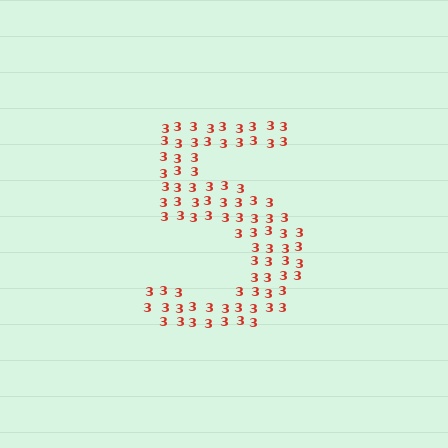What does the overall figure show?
The overall figure shows the digit 5.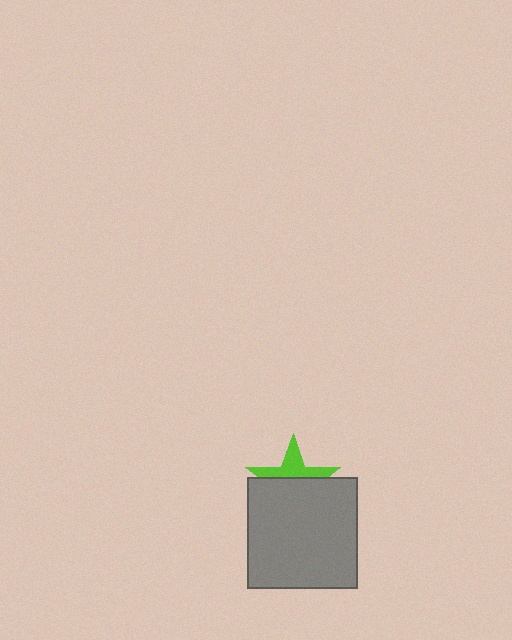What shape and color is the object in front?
The object in front is a gray square.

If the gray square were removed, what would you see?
You would see the complete lime star.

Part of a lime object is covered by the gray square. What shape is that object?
It is a star.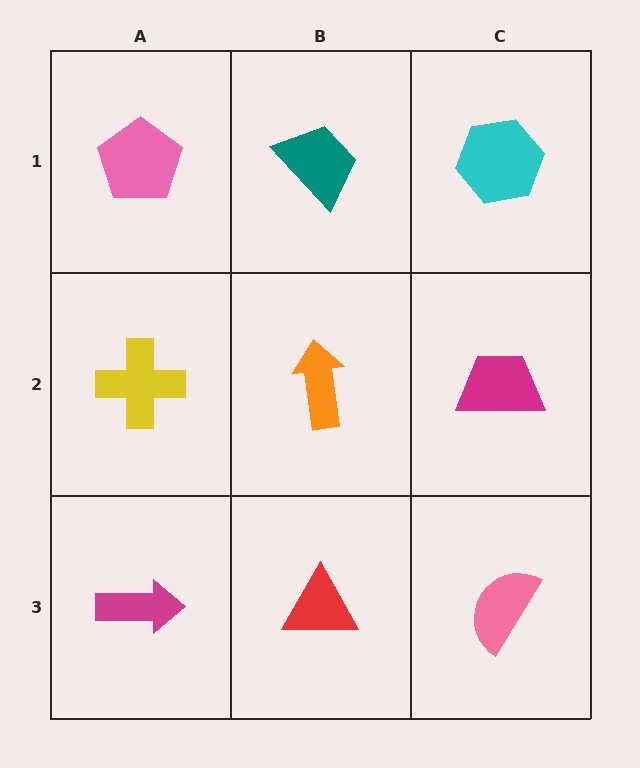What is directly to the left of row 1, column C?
A teal trapezoid.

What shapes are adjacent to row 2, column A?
A pink pentagon (row 1, column A), a magenta arrow (row 3, column A), an orange arrow (row 2, column B).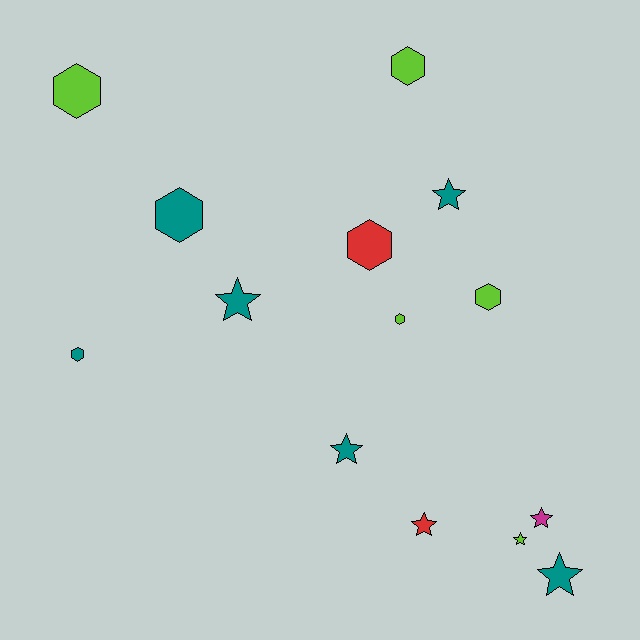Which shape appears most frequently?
Star, with 7 objects.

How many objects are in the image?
There are 14 objects.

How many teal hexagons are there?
There are 2 teal hexagons.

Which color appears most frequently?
Teal, with 6 objects.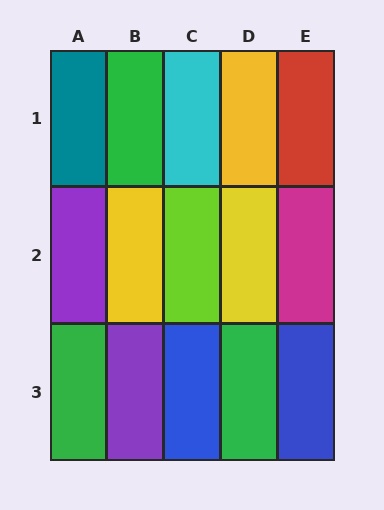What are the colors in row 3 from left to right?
Green, purple, blue, green, blue.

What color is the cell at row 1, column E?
Red.